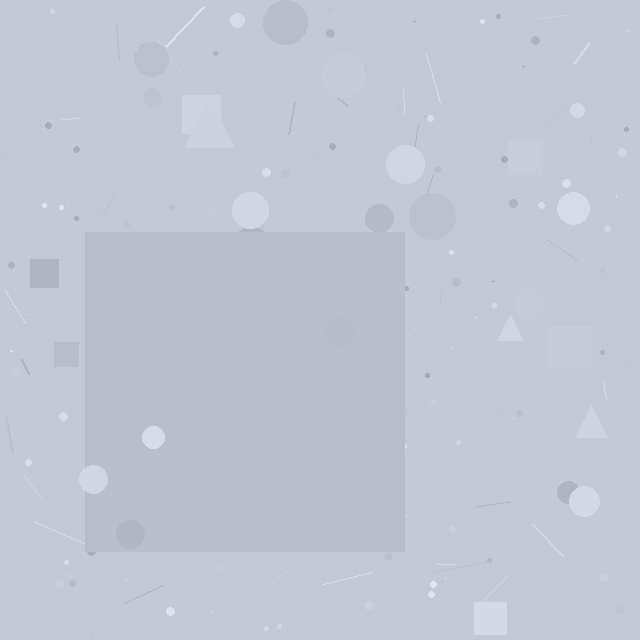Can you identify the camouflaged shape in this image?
The camouflaged shape is a square.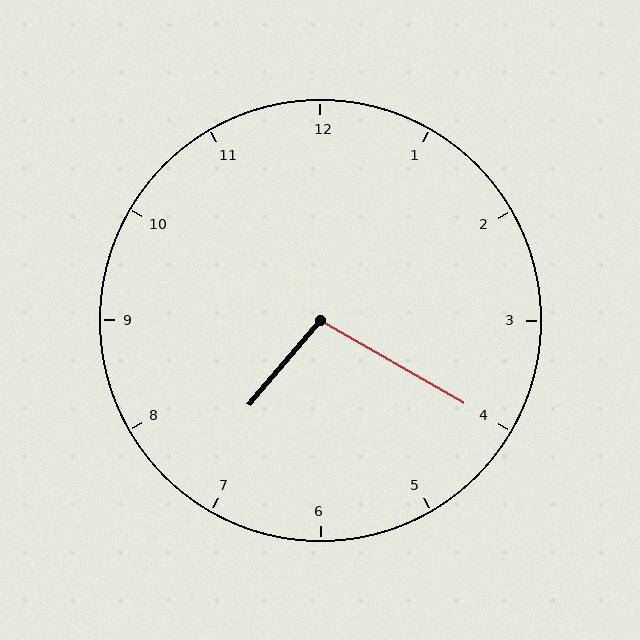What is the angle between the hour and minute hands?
Approximately 100 degrees.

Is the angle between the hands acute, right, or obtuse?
It is obtuse.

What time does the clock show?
7:20.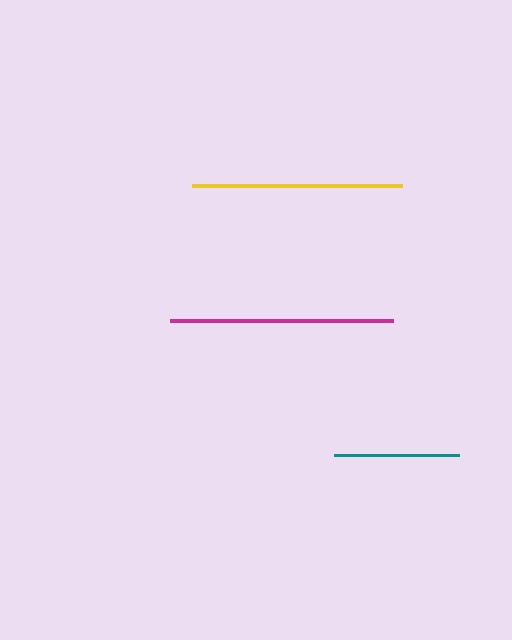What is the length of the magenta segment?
The magenta segment is approximately 223 pixels long.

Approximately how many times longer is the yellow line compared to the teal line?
The yellow line is approximately 1.7 times the length of the teal line.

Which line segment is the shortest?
The teal line is the shortest at approximately 125 pixels.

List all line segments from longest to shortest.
From longest to shortest: magenta, yellow, teal.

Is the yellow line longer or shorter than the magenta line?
The magenta line is longer than the yellow line.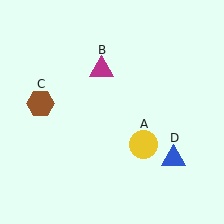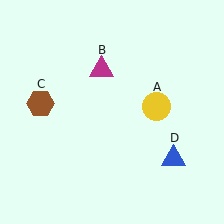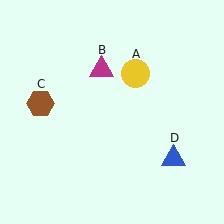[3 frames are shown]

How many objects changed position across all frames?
1 object changed position: yellow circle (object A).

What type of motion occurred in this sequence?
The yellow circle (object A) rotated counterclockwise around the center of the scene.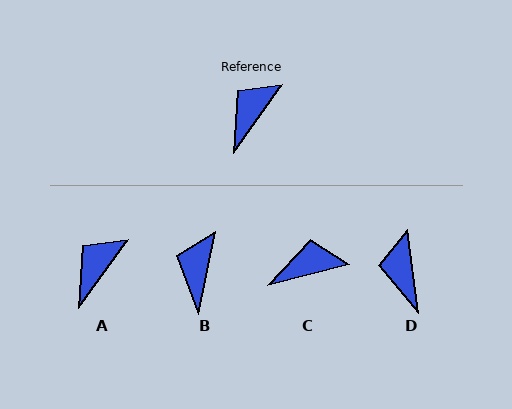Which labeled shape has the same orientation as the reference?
A.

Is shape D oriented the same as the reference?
No, it is off by about 44 degrees.